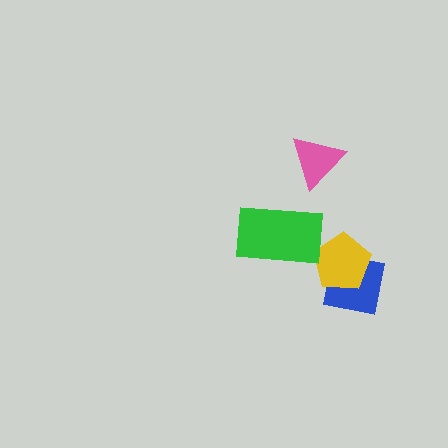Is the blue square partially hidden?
Yes, it is partially covered by another shape.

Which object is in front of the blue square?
The yellow pentagon is in front of the blue square.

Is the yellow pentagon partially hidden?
No, no other shape covers it.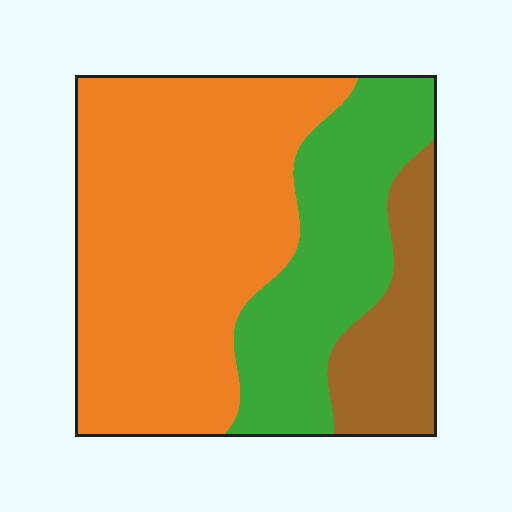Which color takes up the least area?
Brown, at roughly 15%.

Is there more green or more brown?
Green.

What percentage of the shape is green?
Green covers roughly 30% of the shape.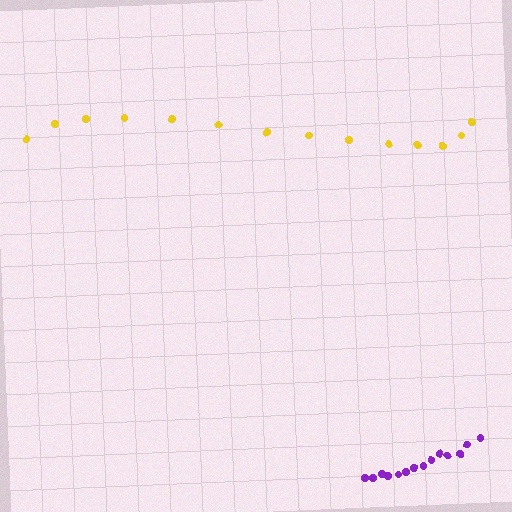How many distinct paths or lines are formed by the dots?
There are 2 distinct paths.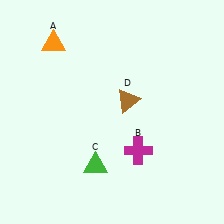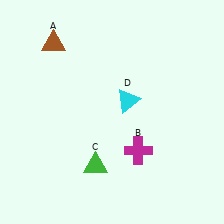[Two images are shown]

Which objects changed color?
A changed from orange to brown. D changed from brown to cyan.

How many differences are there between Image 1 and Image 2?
There are 2 differences between the two images.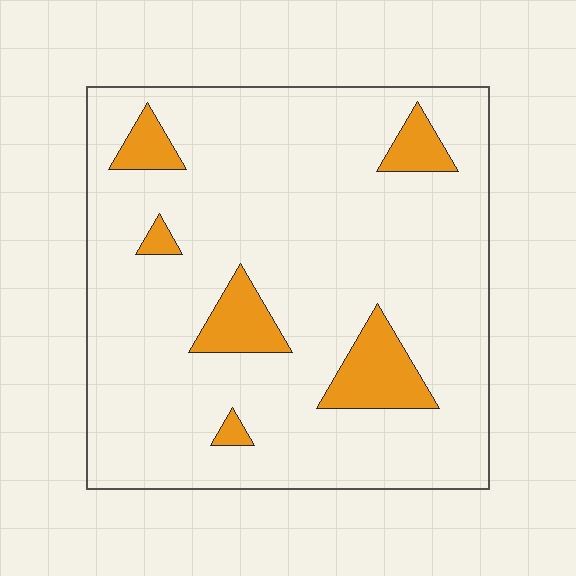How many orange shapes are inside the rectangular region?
6.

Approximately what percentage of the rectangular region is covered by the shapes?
Approximately 10%.